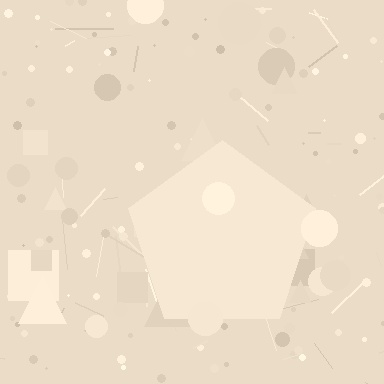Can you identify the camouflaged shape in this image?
The camouflaged shape is a pentagon.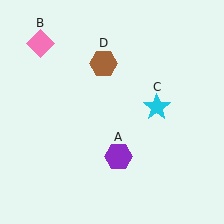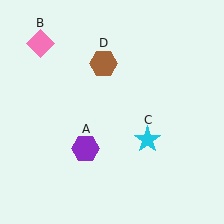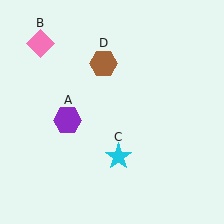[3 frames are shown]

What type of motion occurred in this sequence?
The purple hexagon (object A), cyan star (object C) rotated clockwise around the center of the scene.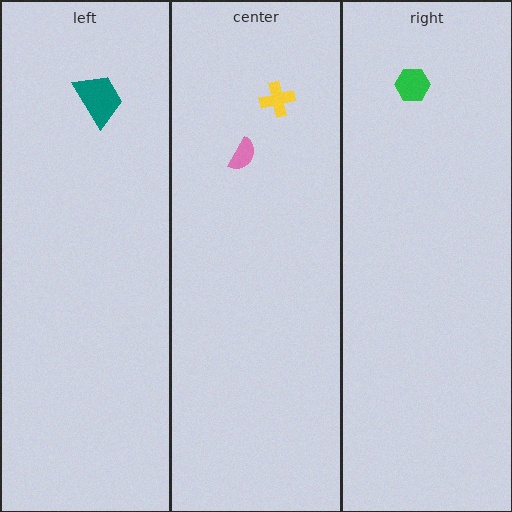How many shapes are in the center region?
2.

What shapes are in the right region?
The green hexagon.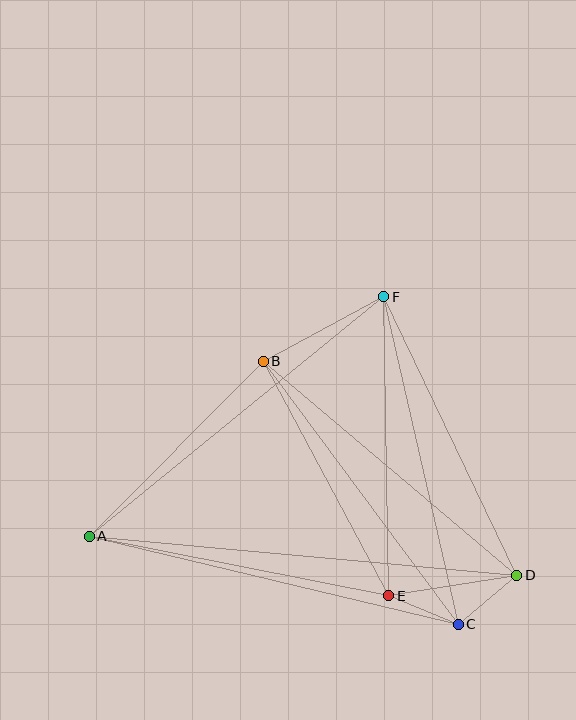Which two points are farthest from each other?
Points A and D are farthest from each other.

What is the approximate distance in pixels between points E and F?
The distance between E and F is approximately 299 pixels.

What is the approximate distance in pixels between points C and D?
The distance between C and D is approximately 76 pixels.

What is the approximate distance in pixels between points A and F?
The distance between A and F is approximately 380 pixels.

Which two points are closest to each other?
Points C and E are closest to each other.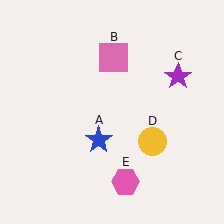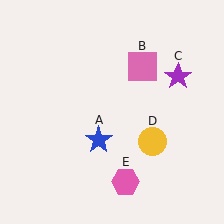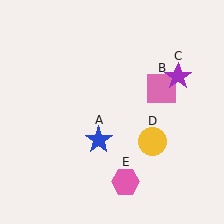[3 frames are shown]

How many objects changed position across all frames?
1 object changed position: pink square (object B).